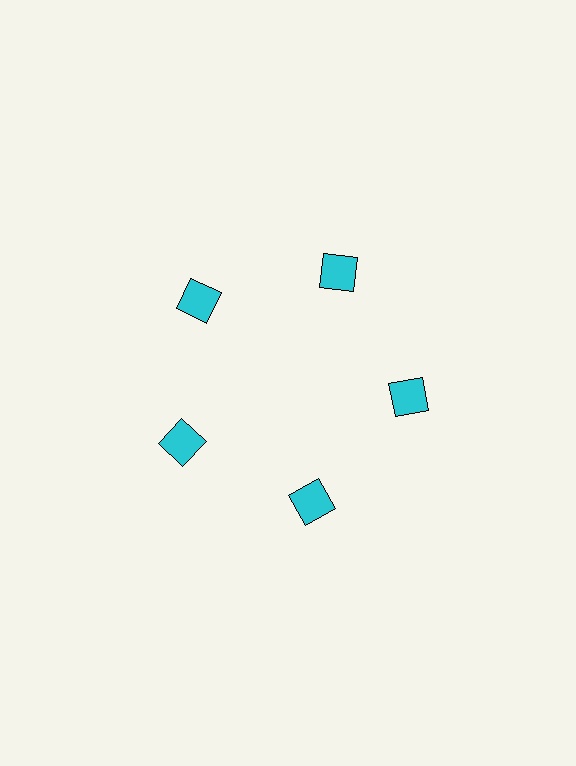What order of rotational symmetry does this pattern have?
This pattern has 5-fold rotational symmetry.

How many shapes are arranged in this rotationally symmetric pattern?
There are 5 shapes, arranged in 5 groups of 1.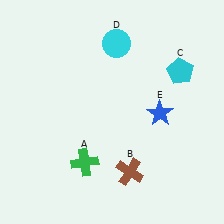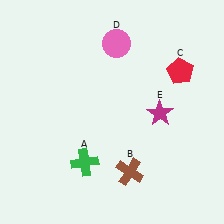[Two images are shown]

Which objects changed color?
C changed from cyan to red. D changed from cyan to pink. E changed from blue to magenta.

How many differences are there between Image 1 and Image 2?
There are 3 differences between the two images.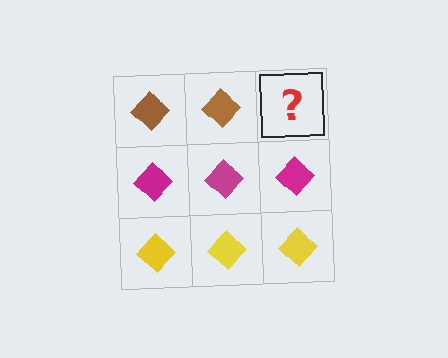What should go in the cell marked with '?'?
The missing cell should contain a brown diamond.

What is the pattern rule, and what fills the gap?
The rule is that each row has a consistent color. The gap should be filled with a brown diamond.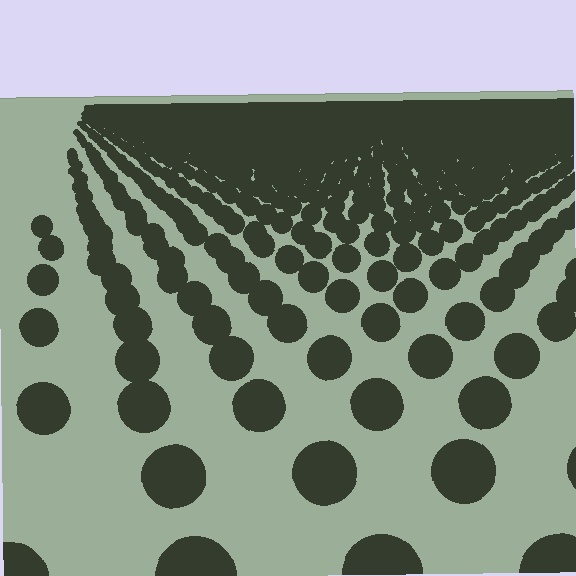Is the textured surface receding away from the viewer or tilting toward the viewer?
The surface is receding away from the viewer. Texture elements get smaller and denser toward the top.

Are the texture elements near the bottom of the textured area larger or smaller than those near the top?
Larger. Near the bottom, elements are closer to the viewer and appear at a bigger on-screen size.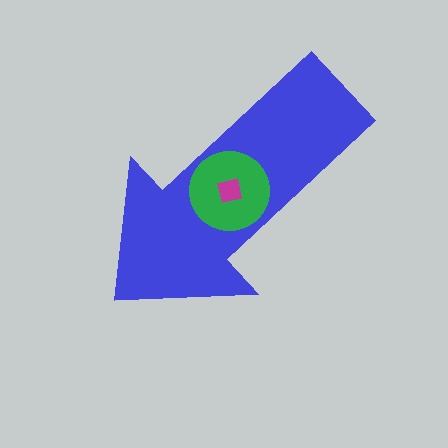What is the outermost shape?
The blue arrow.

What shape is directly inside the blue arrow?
The green circle.